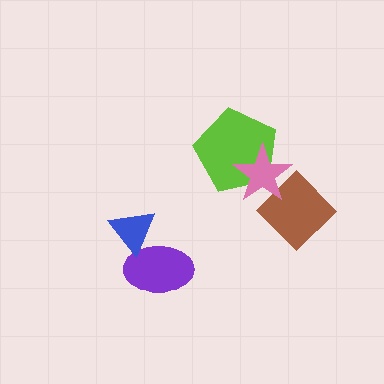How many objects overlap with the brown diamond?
1 object overlaps with the brown diamond.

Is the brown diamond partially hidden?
Yes, it is partially covered by another shape.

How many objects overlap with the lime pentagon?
1 object overlaps with the lime pentagon.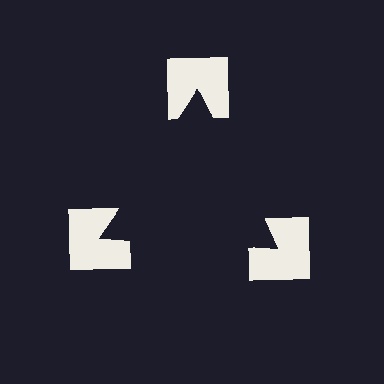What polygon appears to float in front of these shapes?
An illusory triangle — its edges are inferred from the aligned wedge cuts in the notched squares, not physically drawn.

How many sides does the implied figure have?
3 sides.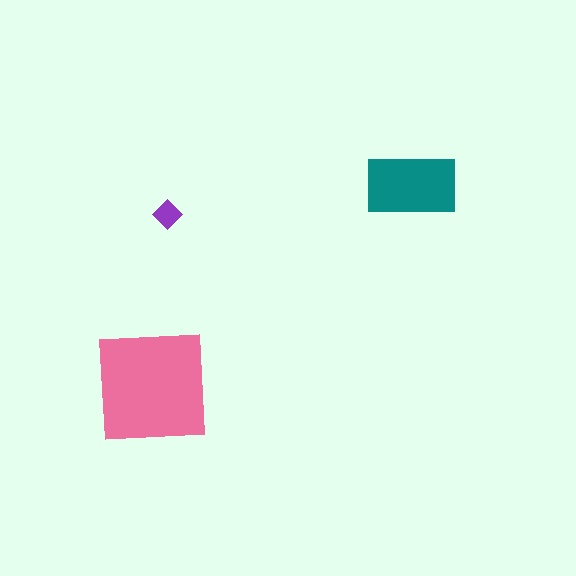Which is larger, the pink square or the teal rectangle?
The pink square.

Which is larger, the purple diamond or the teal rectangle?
The teal rectangle.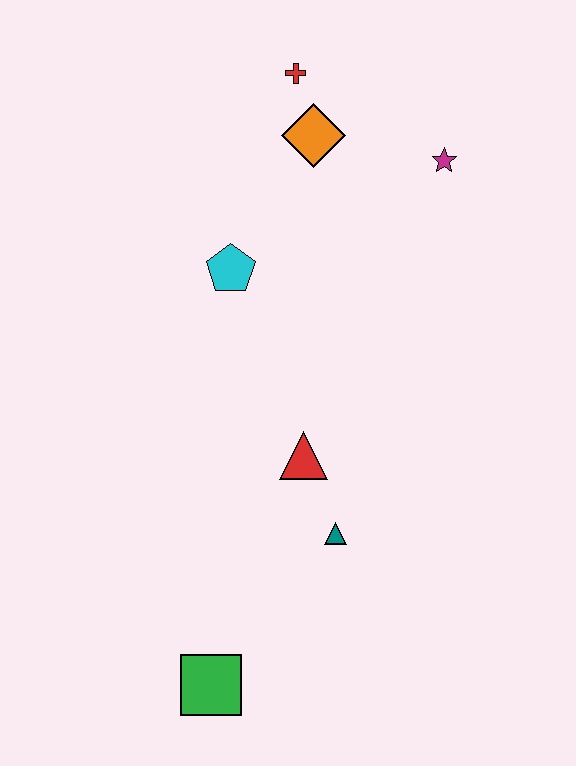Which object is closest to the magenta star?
The orange diamond is closest to the magenta star.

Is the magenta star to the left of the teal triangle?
No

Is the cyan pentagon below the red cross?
Yes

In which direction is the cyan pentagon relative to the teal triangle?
The cyan pentagon is above the teal triangle.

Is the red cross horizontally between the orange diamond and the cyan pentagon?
Yes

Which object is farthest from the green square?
The red cross is farthest from the green square.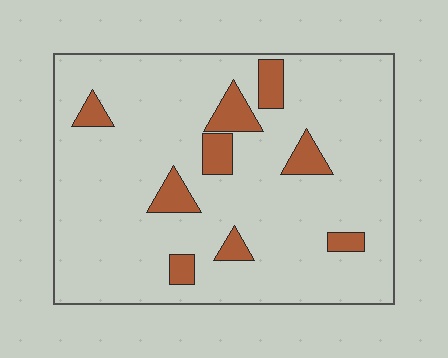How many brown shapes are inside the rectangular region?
9.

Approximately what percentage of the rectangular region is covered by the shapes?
Approximately 10%.